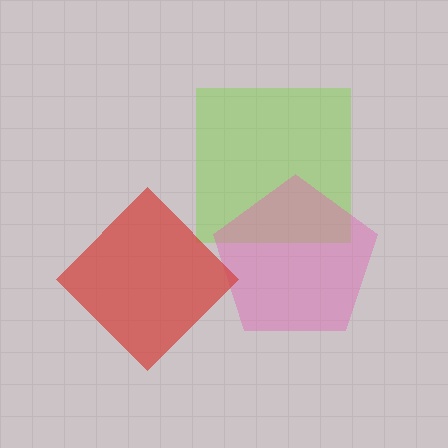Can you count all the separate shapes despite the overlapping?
Yes, there are 3 separate shapes.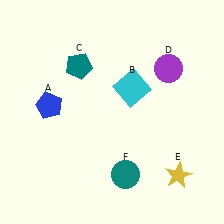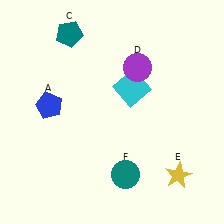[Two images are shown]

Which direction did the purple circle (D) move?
The purple circle (D) moved left.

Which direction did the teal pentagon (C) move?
The teal pentagon (C) moved up.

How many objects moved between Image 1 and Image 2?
2 objects moved between the two images.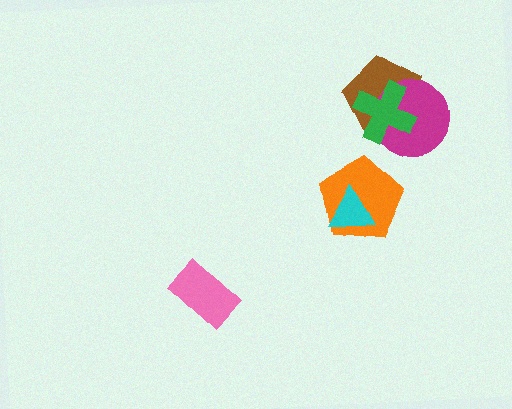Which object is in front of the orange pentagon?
The cyan triangle is in front of the orange pentagon.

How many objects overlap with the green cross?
2 objects overlap with the green cross.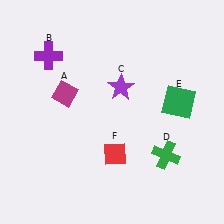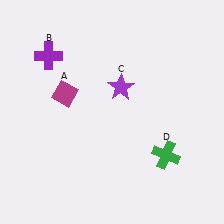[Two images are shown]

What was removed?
The green square (E), the red diamond (F) were removed in Image 2.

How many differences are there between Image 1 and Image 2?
There are 2 differences between the two images.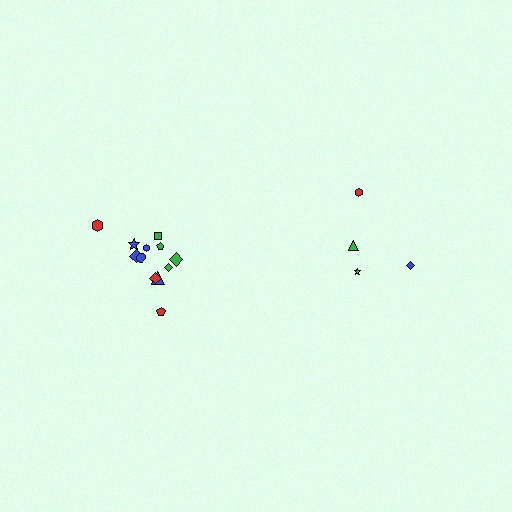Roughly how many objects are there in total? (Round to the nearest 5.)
Roughly 15 objects in total.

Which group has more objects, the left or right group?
The left group.